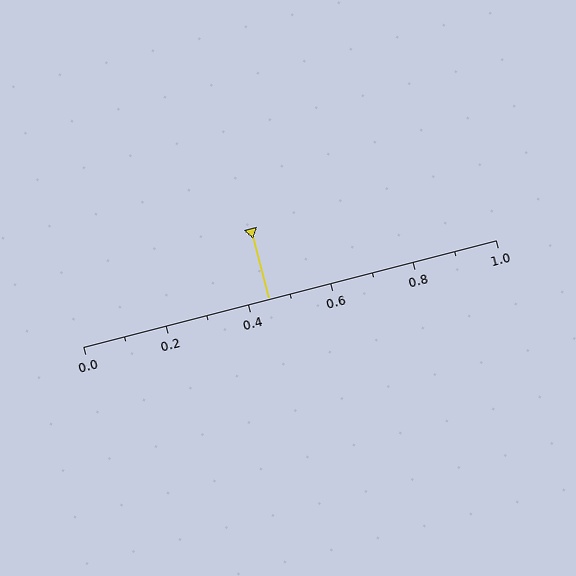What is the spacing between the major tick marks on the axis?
The major ticks are spaced 0.2 apart.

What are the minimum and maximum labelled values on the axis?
The axis runs from 0.0 to 1.0.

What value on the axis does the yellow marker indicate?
The marker indicates approximately 0.45.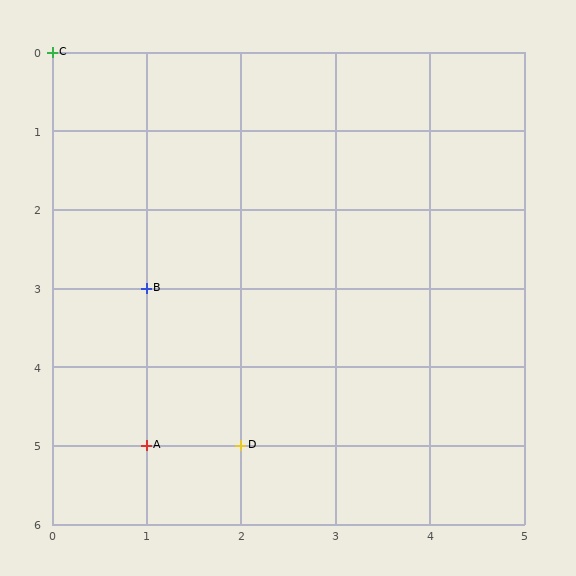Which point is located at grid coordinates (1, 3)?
Point B is at (1, 3).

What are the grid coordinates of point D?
Point D is at grid coordinates (2, 5).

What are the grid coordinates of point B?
Point B is at grid coordinates (1, 3).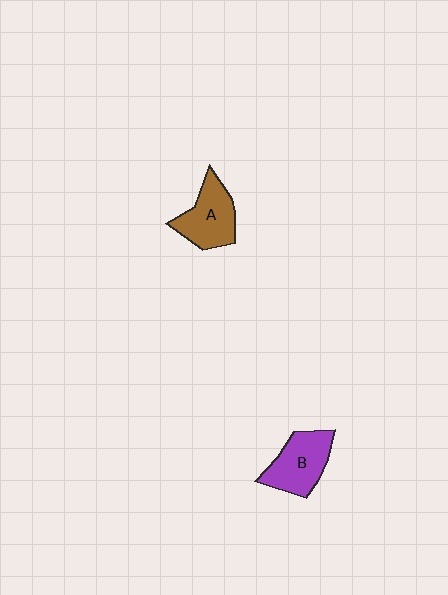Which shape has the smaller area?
Shape A (brown).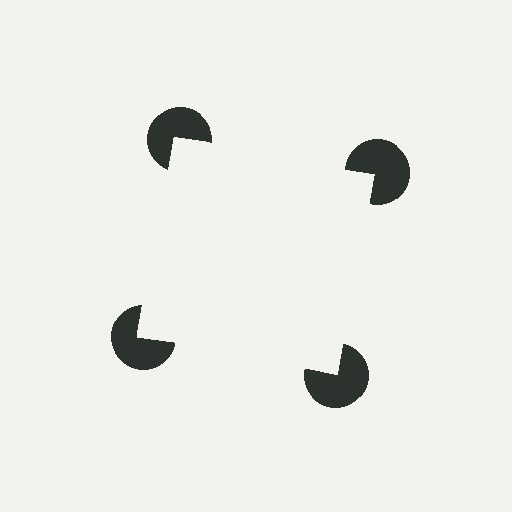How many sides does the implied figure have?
4 sides.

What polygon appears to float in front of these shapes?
An illusory square — its edges are inferred from the aligned wedge cuts in the pac-man discs, not physically drawn.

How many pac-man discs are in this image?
There are 4 — one at each vertex of the illusory square.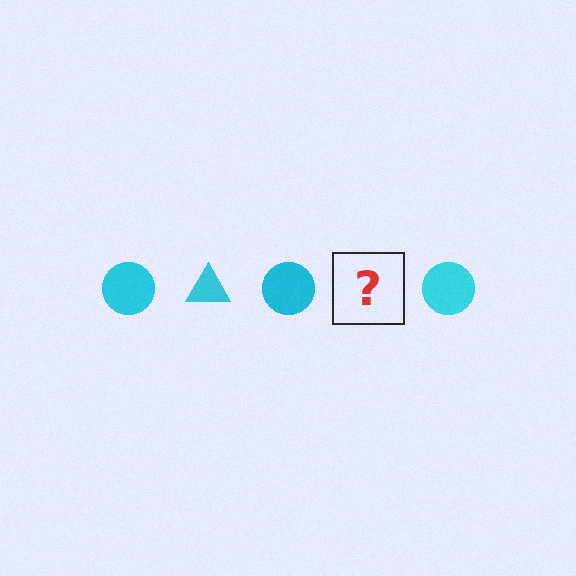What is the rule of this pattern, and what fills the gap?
The rule is that the pattern cycles through circle, triangle shapes in cyan. The gap should be filled with a cyan triangle.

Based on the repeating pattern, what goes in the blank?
The blank should be a cyan triangle.